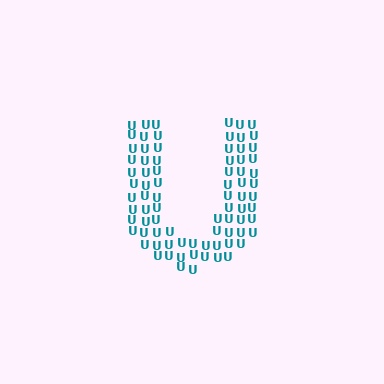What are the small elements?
The small elements are letter U's.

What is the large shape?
The large shape is the letter U.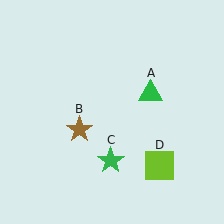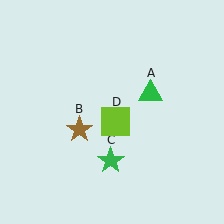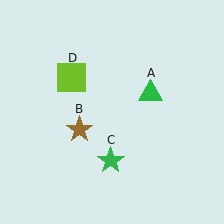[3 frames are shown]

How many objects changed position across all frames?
1 object changed position: lime square (object D).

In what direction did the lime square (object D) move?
The lime square (object D) moved up and to the left.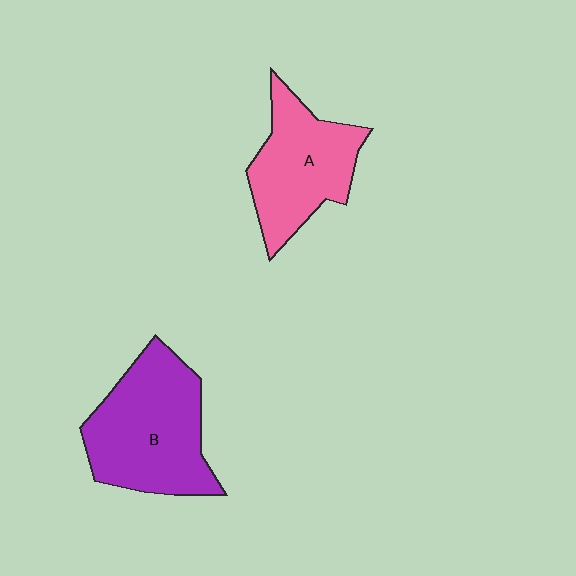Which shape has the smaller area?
Shape A (pink).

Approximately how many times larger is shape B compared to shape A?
Approximately 1.3 times.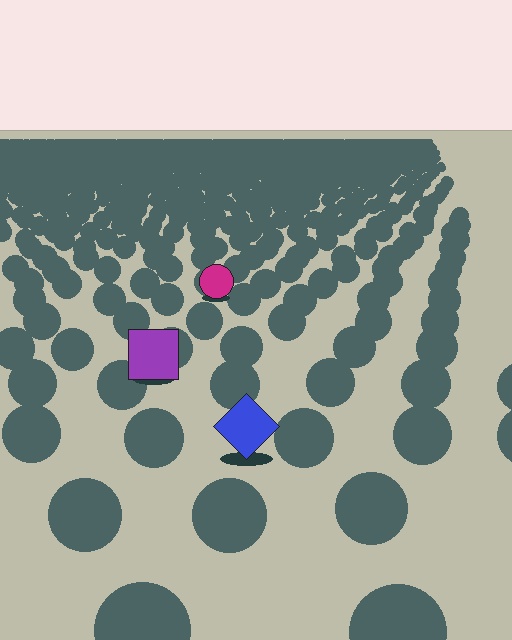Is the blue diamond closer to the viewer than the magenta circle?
Yes. The blue diamond is closer — you can tell from the texture gradient: the ground texture is coarser near it.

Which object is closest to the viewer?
The blue diamond is closest. The texture marks near it are larger and more spread out.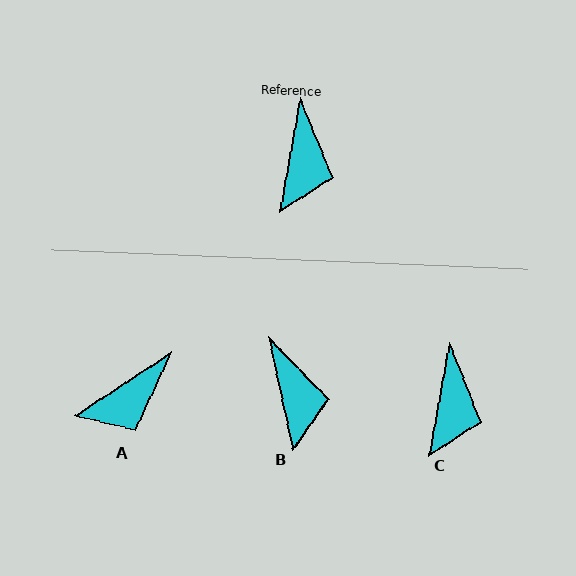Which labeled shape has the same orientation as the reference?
C.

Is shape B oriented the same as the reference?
No, it is off by about 22 degrees.